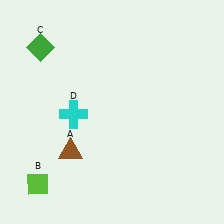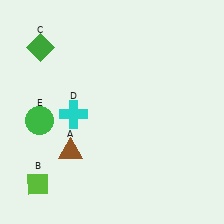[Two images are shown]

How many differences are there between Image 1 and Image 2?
There is 1 difference between the two images.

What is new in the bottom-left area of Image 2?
A green circle (E) was added in the bottom-left area of Image 2.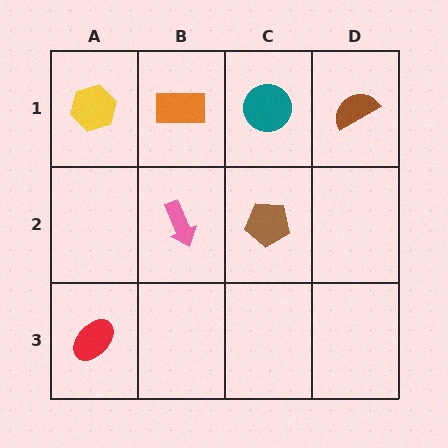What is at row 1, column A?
A yellow hexagon.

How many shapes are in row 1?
4 shapes.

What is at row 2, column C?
A brown pentagon.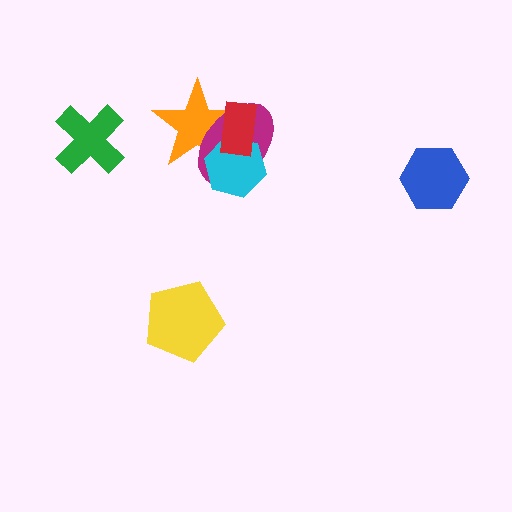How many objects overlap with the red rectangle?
3 objects overlap with the red rectangle.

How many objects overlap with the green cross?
0 objects overlap with the green cross.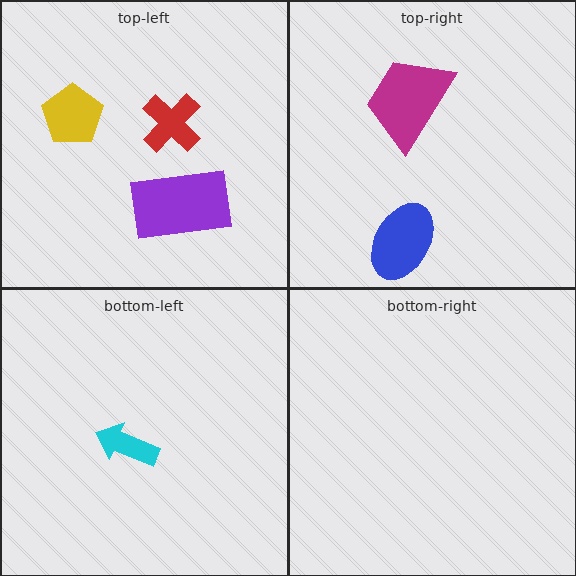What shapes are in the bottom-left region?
The cyan arrow.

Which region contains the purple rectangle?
The top-left region.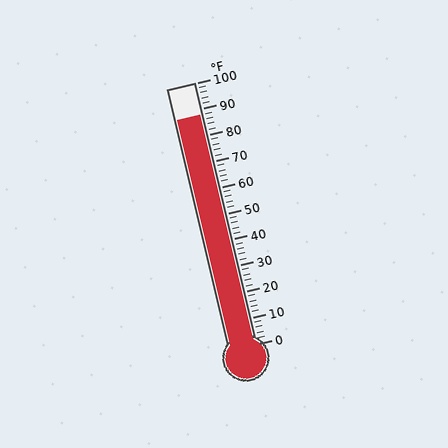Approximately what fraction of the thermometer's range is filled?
The thermometer is filled to approximately 90% of its range.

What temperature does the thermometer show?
The thermometer shows approximately 88°F.